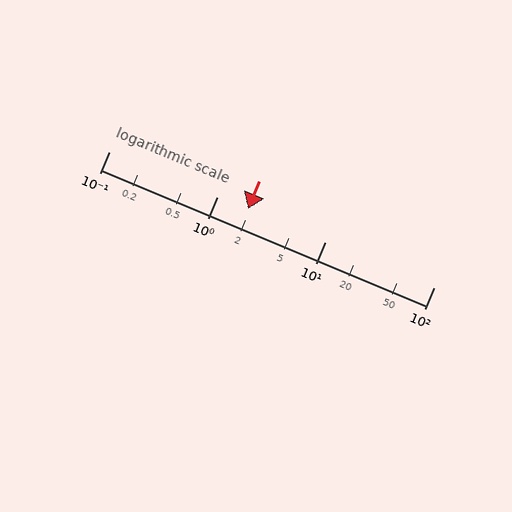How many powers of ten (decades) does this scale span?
The scale spans 3 decades, from 0.1 to 100.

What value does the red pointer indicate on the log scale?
The pointer indicates approximately 1.9.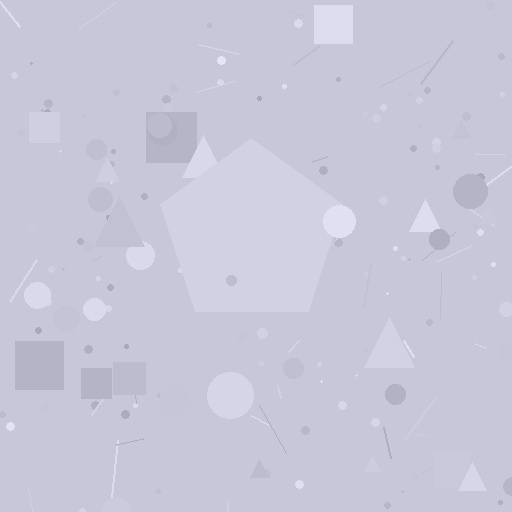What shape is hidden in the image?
A pentagon is hidden in the image.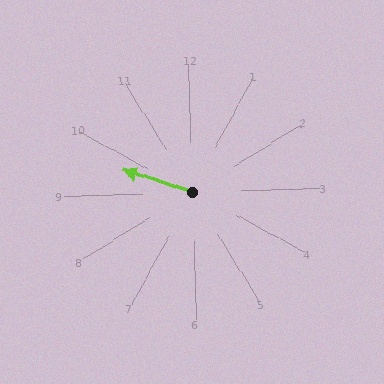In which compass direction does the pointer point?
West.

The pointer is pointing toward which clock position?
Roughly 10 o'clock.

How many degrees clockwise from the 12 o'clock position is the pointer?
Approximately 290 degrees.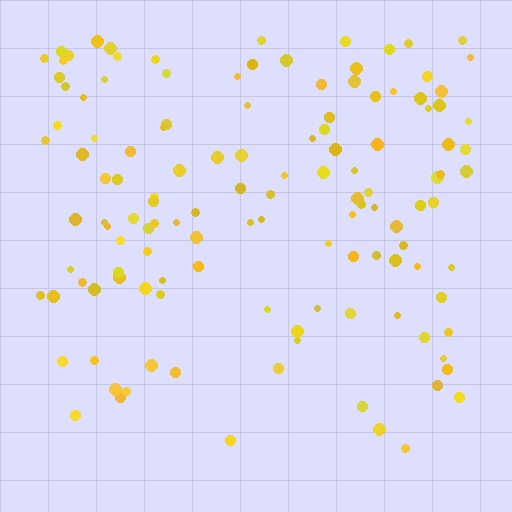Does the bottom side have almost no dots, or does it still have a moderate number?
Still a moderate number, just noticeably fewer than the top.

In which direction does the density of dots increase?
From bottom to top, with the top side densest.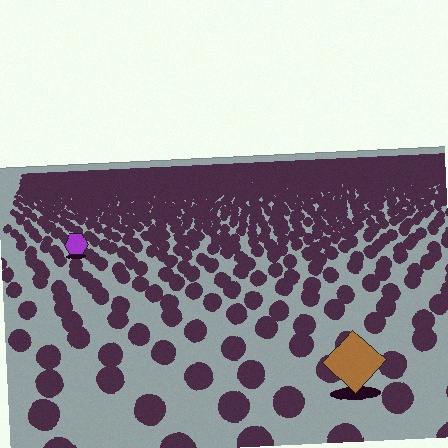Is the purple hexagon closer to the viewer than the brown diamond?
No. The brown diamond is closer — you can tell from the texture gradient: the ground texture is coarser near it.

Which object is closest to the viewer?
The brown diamond is closest. The texture marks near it are larger and more spread out.